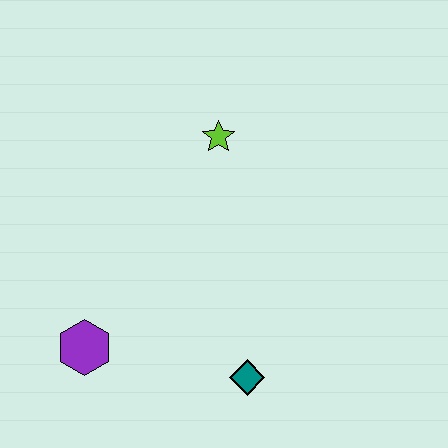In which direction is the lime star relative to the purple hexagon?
The lime star is above the purple hexagon.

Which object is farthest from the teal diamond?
The lime star is farthest from the teal diamond.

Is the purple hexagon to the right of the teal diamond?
No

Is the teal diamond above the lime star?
No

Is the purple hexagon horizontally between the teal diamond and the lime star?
No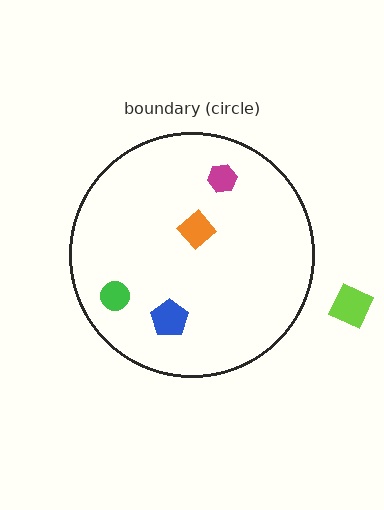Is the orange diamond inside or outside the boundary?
Inside.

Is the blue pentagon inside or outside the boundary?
Inside.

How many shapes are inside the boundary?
4 inside, 1 outside.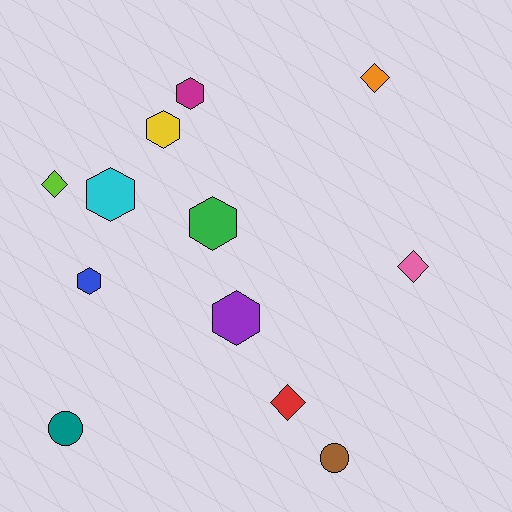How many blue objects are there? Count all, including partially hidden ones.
There is 1 blue object.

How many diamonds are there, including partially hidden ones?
There are 4 diamonds.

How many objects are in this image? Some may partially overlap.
There are 12 objects.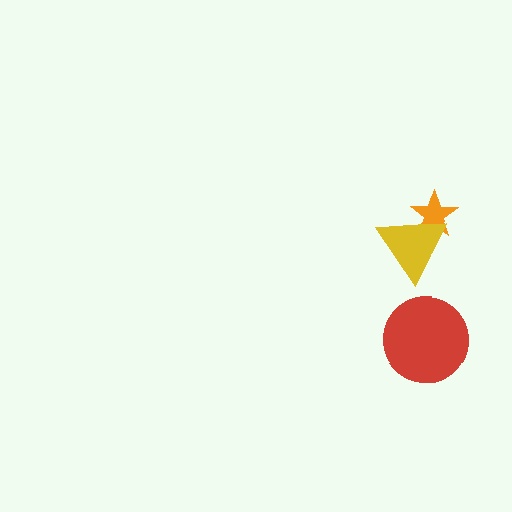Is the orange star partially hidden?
Yes, it is partially covered by another shape.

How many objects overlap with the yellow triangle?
1 object overlaps with the yellow triangle.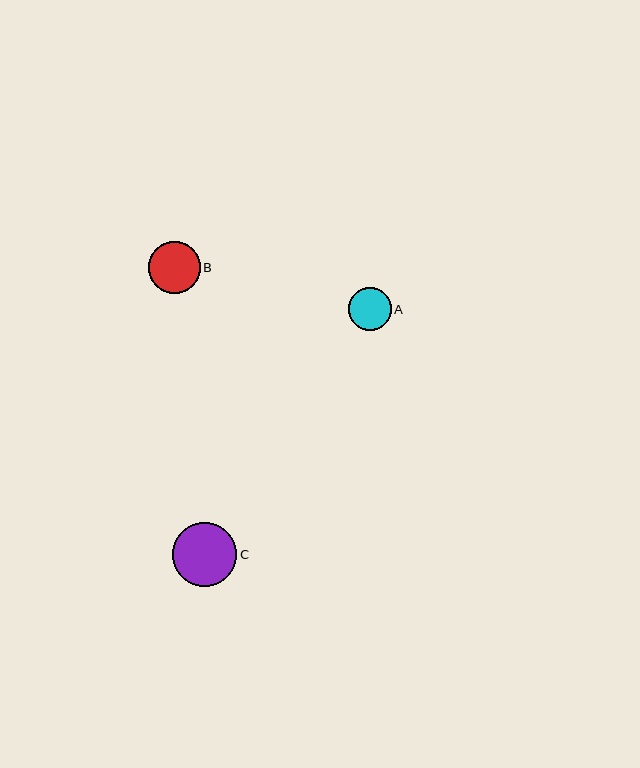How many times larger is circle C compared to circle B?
Circle C is approximately 1.2 times the size of circle B.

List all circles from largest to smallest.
From largest to smallest: C, B, A.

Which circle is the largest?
Circle C is the largest with a size of approximately 64 pixels.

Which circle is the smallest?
Circle A is the smallest with a size of approximately 43 pixels.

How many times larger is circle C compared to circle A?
Circle C is approximately 1.5 times the size of circle A.